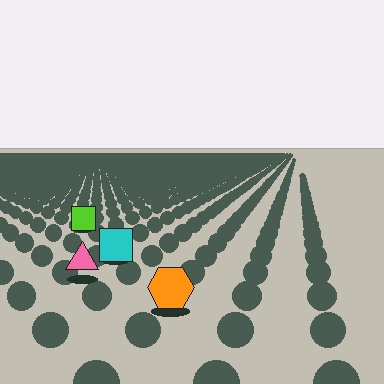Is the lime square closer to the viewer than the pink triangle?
No. The pink triangle is closer — you can tell from the texture gradient: the ground texture is coarser near it.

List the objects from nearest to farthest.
From nearest to farthest: the orange hexagon, the pink triangle, the cyan square, the lime square.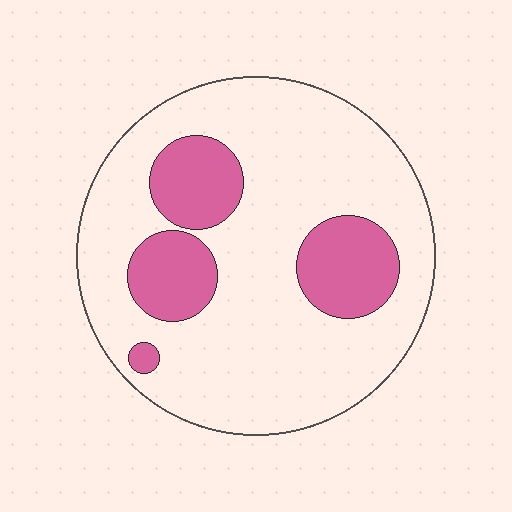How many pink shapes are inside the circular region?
4.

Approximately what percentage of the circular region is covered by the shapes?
Approximately 25%.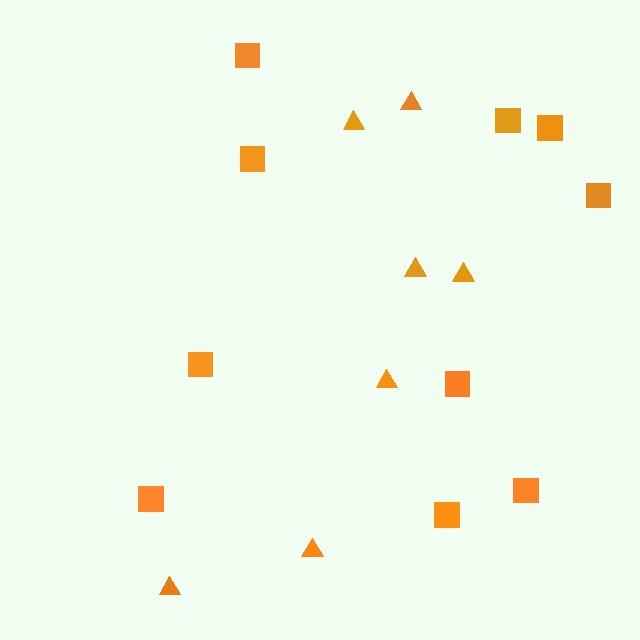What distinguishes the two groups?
There are 2 groups: one group of squares (10) and one group of triangles (7).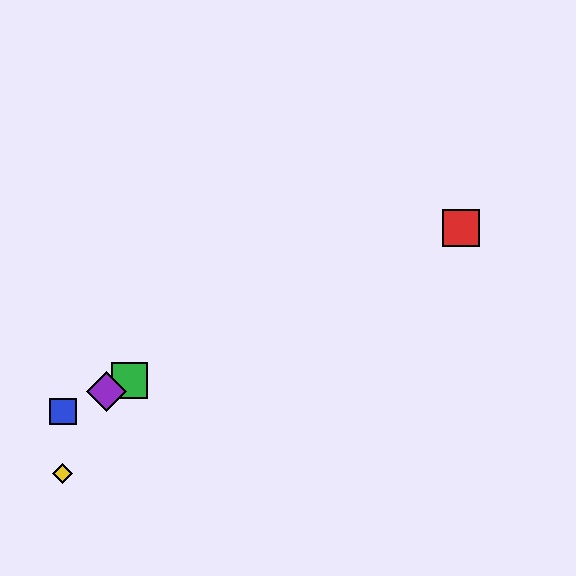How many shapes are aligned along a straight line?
4 shapes (the red square, the blue square, the green square, the purple diamond) are aligned along a straight line.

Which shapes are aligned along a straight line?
The red square, the blue square, the green square, the purple diamond are aligned along a straight line.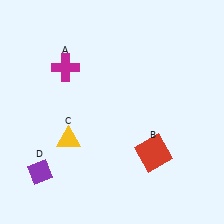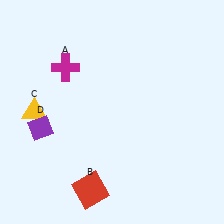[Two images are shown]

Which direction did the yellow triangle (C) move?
The yellow triangle (C) moved left.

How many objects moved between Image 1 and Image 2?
3 objects moved between the two images.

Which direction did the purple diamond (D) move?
The purple diamond (D) moved up.